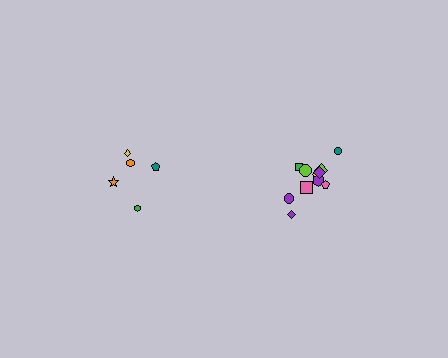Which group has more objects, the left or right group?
The right group.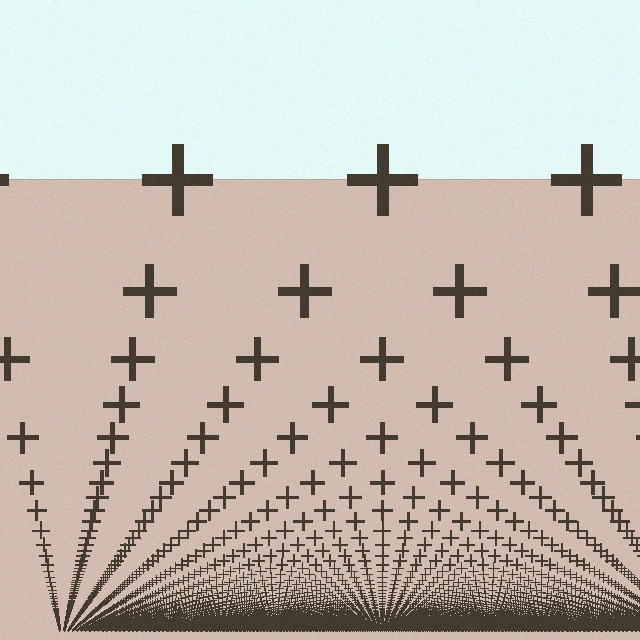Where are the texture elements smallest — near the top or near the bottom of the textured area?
Near the bottom.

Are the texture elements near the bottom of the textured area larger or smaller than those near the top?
Smaller. The gradient is inverted — elements near the bottom are smaller and denser.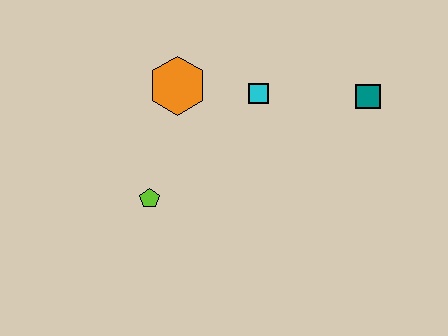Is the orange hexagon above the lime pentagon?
Yes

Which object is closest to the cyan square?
The orange hexagon is closest to the cyan square.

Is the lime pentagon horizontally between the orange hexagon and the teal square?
No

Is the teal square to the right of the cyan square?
Yes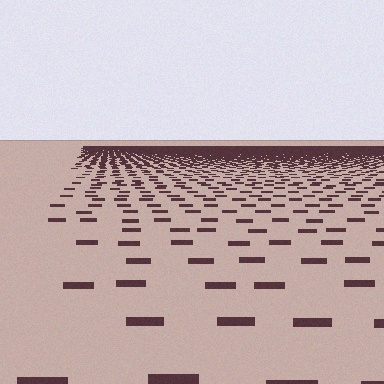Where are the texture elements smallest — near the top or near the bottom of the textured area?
Near the top.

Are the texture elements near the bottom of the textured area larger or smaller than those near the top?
Larger. Near the bottom, elements are closer to the viewer and appear at a bigger on-screen size.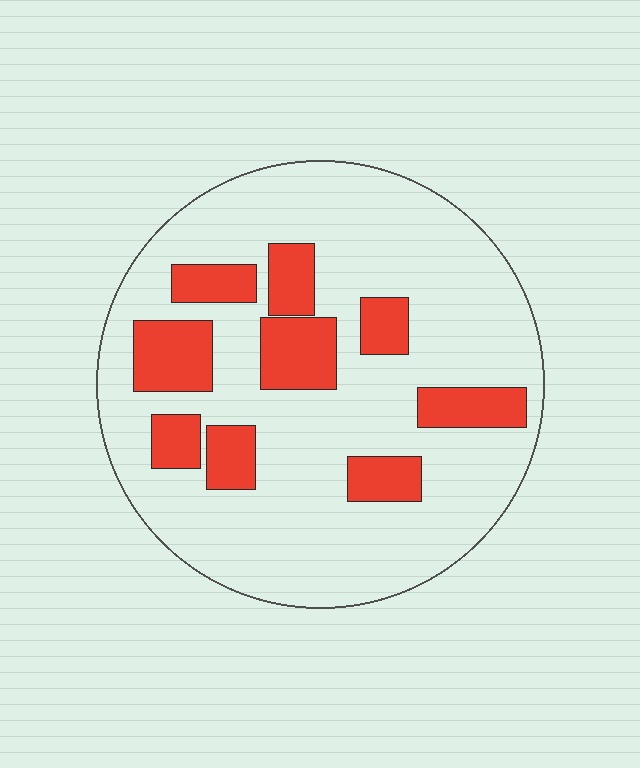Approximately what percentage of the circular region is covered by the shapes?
Approximately 20%.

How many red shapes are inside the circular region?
9.